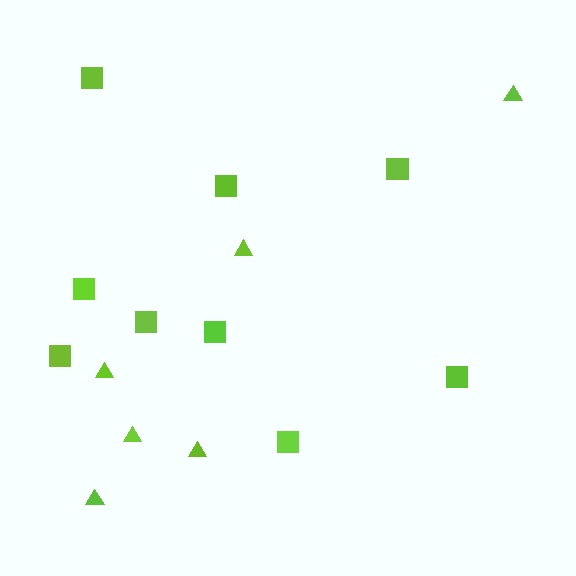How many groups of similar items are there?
There are 2 groups: one group of squares (9) and one group of triangles (6).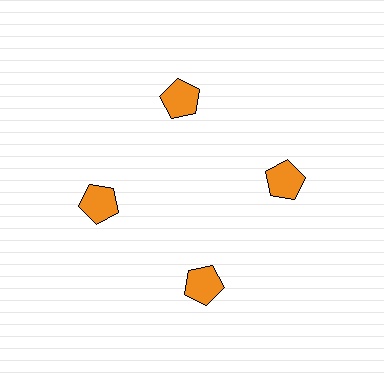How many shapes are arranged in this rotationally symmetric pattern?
There are 4 shapes, arranged in 4 groups of 1.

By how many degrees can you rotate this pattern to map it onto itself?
The pattern maps onto itself every 90 degrees of rotation.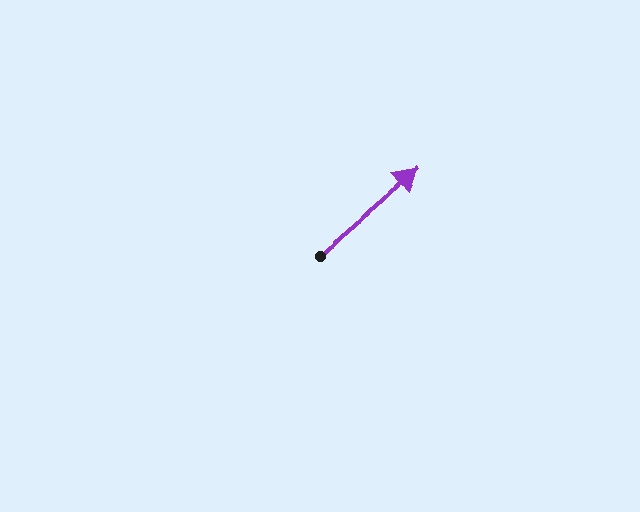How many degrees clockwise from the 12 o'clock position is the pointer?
Approximately 50 degrees.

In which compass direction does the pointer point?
Northeast.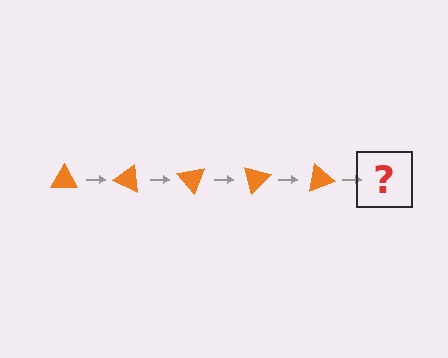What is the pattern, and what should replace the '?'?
The pattern is that the triangle rotates 25 degrees each step. The '?' should be an orange triangle rotated 125 degrees.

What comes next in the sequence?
The next element should be an orange triangle rotated 125 degrees.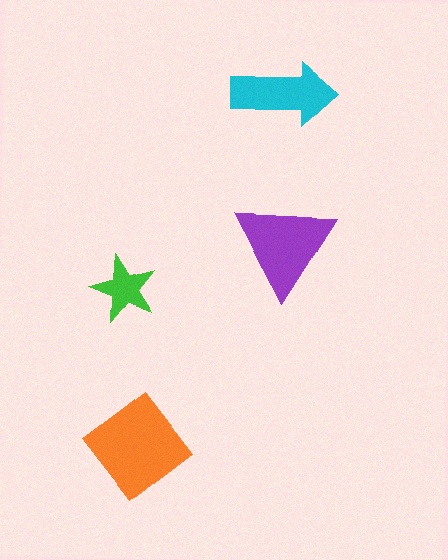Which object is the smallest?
The green star.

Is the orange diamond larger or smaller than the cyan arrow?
Larger.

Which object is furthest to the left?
The green star is leftmost.